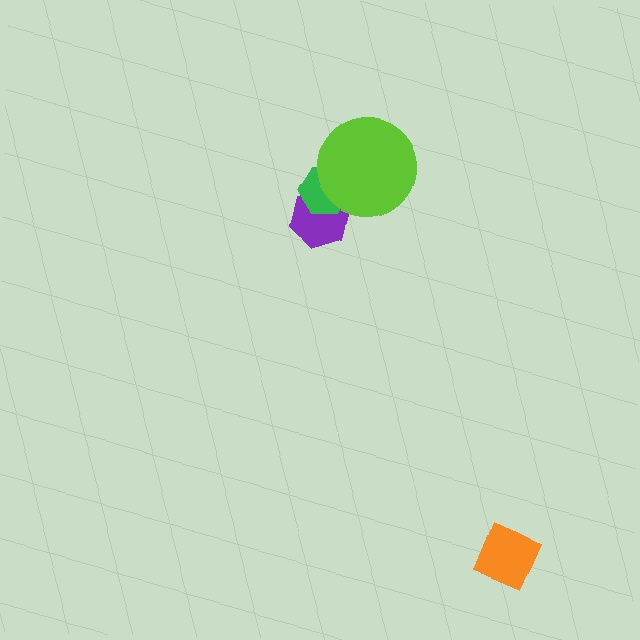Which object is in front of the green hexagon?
The lime circle is in front of the green hexagon.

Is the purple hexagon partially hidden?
Yes, it is partially covered by another shape.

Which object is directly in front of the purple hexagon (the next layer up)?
The green hexagon is directly in front of the purple hexagon.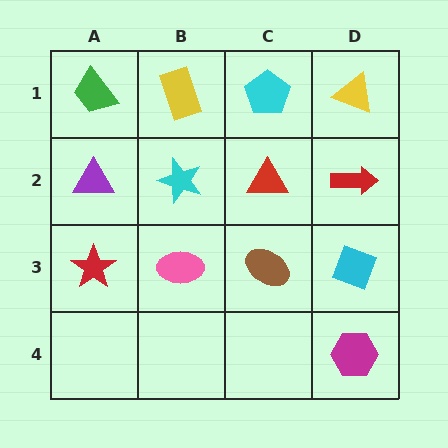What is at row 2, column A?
A purple triangle.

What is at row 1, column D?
A yellow triangle.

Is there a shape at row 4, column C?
No, that cell is empty.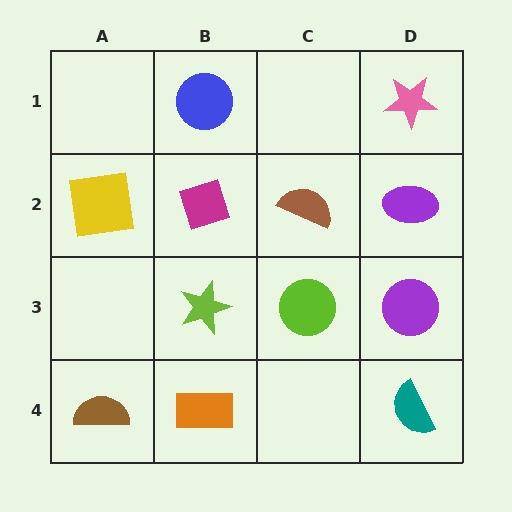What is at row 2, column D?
A purple ellipse.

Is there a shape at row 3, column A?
No, that cell is empty.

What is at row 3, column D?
A purple circle.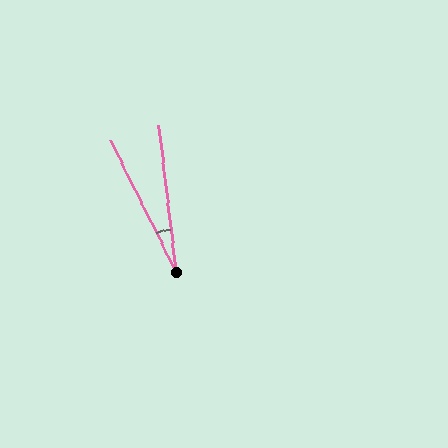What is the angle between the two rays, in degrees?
Approximately 20 degrees.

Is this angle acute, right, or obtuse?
It is acute.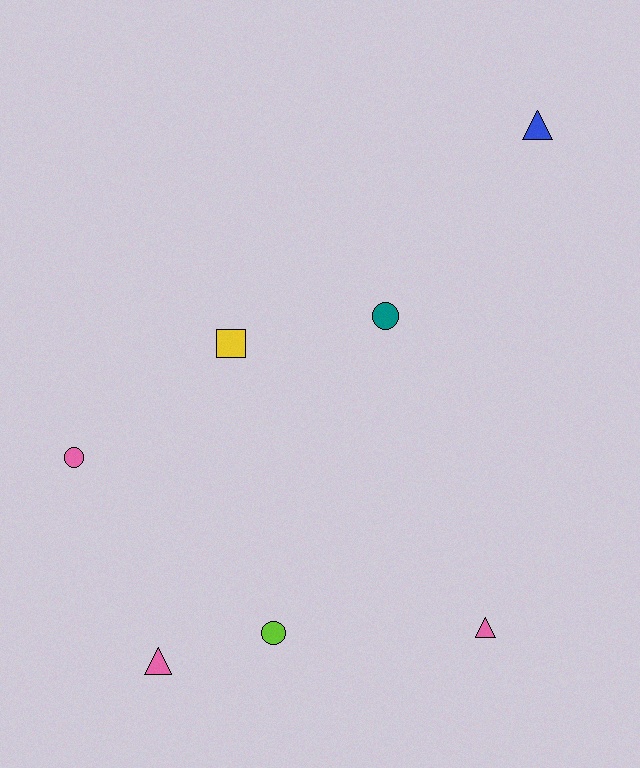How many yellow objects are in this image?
There is 1 yellow object.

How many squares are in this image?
There is 1 square.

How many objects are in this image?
There are 7 objects.